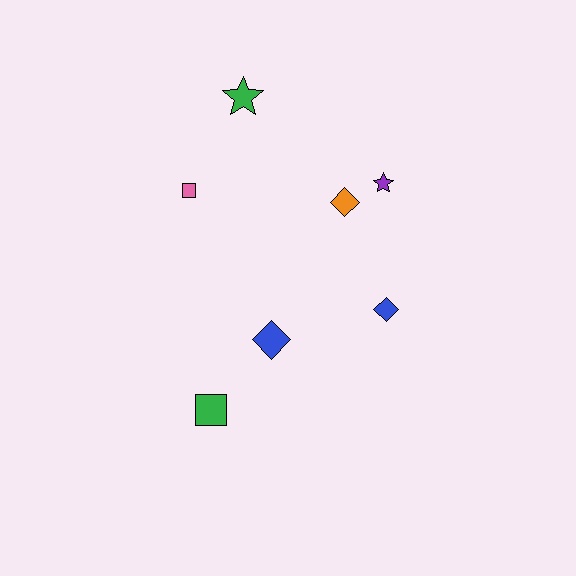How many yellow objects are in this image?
There are no yellow objects.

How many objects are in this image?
There are 7 objects.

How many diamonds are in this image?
There are 3 diamonds.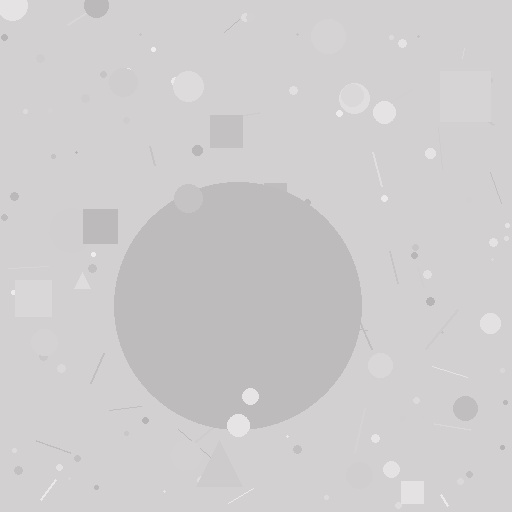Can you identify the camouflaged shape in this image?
The camouflaged shape is a circle.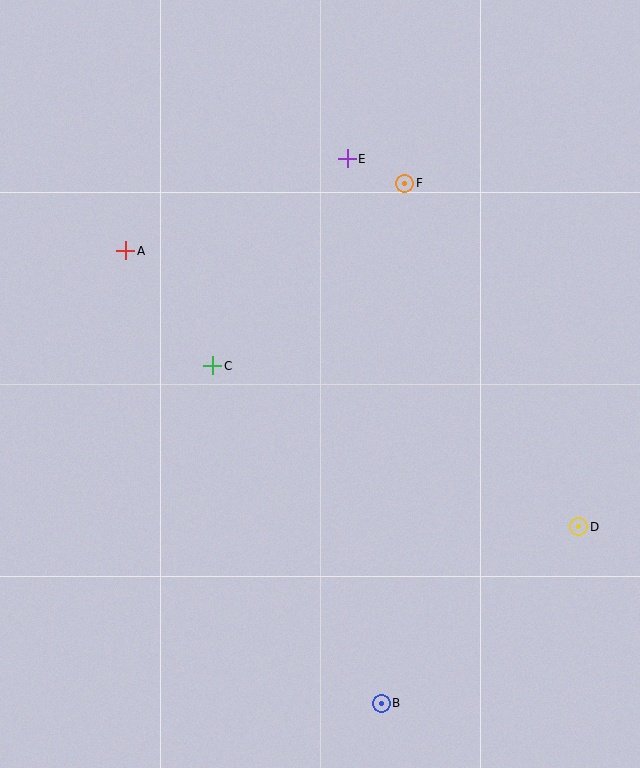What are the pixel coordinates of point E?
Point E is at (347, 159).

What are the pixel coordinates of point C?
Point C is at (213, 366).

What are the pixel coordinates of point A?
Point A is at (126, 251).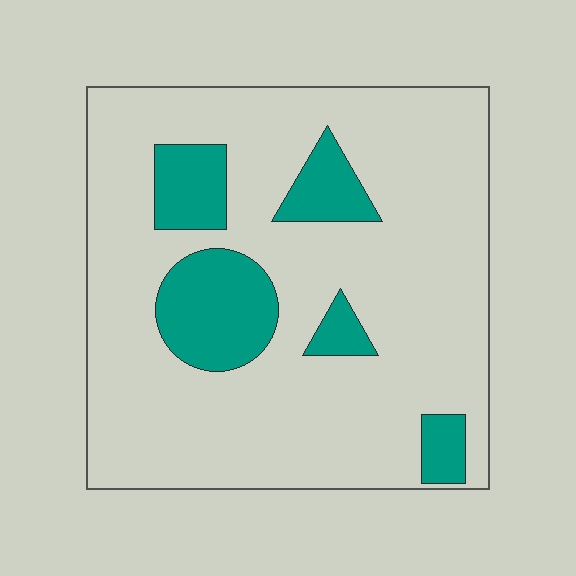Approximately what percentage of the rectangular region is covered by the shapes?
Approximately 20%.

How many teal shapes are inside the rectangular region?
5.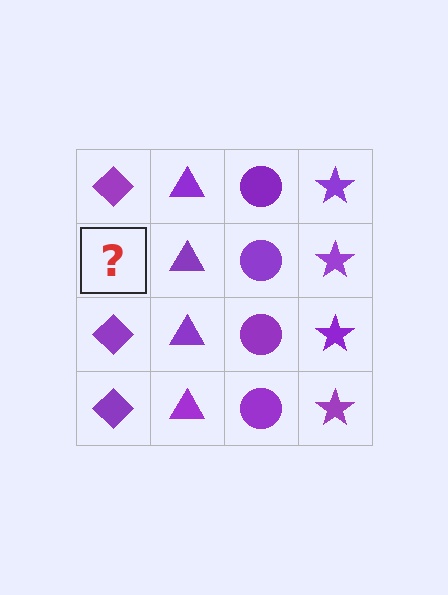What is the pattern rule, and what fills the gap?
The rule is that each column has a consistent shape. The gap should be filled with a purple diamond.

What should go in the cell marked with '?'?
The missing cell should contain a purple diamond.